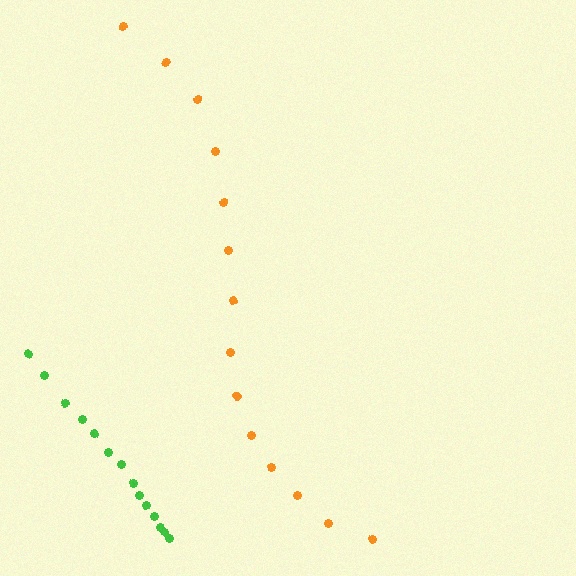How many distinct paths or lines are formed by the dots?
There are 2 distinct paths.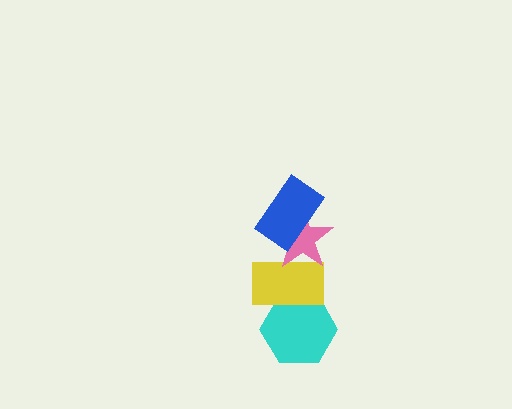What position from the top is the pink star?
The pink star is 2nd from the top.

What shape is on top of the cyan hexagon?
The yellow rectangle is on top of the cyan hexagon.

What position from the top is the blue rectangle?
The blue rectangle is 1st from the top.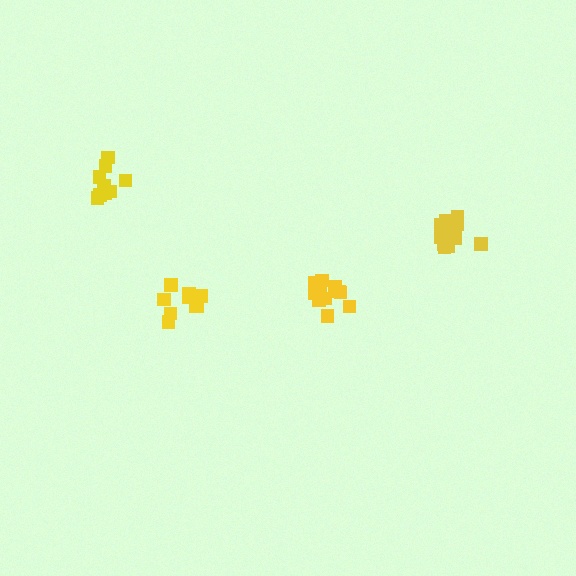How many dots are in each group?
Group 1: 11 dots, Group 2: 13 dots, Group 3: 9 dots, Group 4: 10 dots (43 total).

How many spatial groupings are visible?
There are 4 spatial groupings.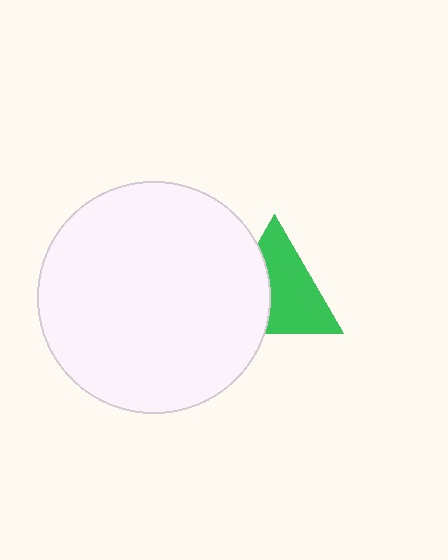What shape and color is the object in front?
The object in front is a white circle.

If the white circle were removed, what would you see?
You would see the complete green triangle.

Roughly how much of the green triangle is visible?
About half of it is visible (roughly 61%).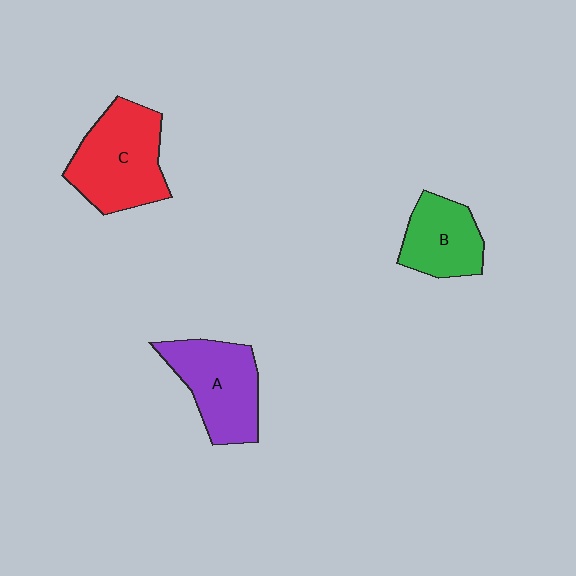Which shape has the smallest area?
Shape B (green).